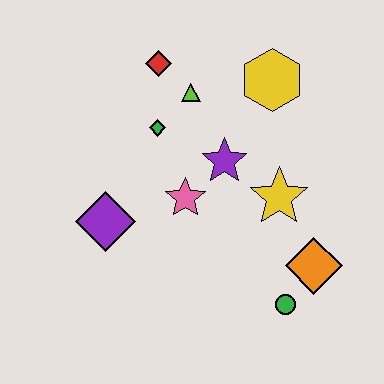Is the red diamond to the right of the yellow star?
No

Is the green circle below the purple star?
Yes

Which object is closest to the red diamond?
The lime triangle is closest to the red diamond.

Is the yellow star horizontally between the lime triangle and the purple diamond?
No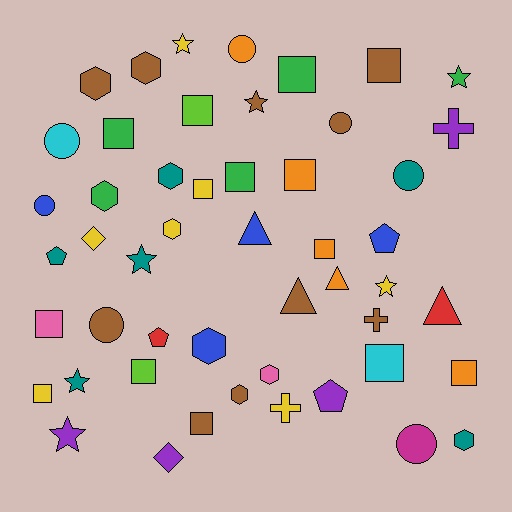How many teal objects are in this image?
There are 6 teal objects.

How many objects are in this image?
There are 50 objects.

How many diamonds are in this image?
There are 2 diamonds.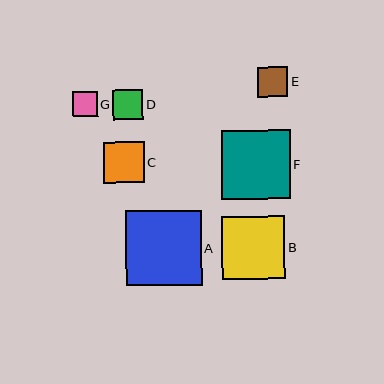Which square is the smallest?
Square G is the smallest with a size of approximately 25 pixels.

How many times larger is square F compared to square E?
Square F is approximately 2.3 times the size of square E.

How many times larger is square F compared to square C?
Square F is approximately 1.7 times the size of square C.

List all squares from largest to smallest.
From largest to smallest: A, F, B, C, D, E, G.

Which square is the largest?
Square A is the largest with a size of approximately 76 pixels.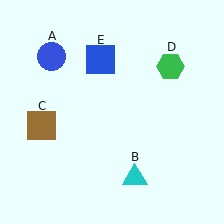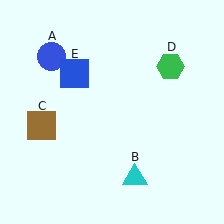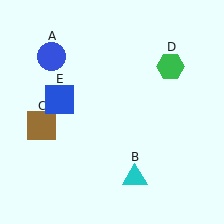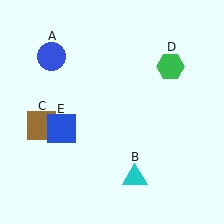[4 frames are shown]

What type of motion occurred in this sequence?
The blue square (object E) rotated counterclockwise around the center of the scene.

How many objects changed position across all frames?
1 object changed position: blue square (object E).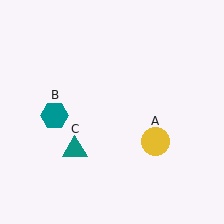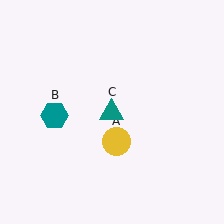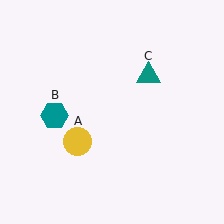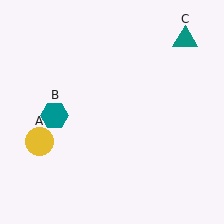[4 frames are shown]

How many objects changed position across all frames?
2 objects changed position: yellow circle (object A), teal triangle (object C).